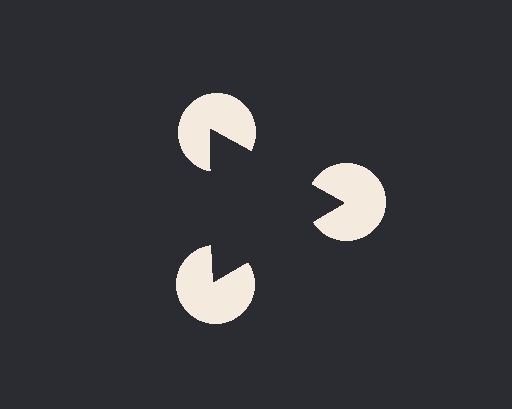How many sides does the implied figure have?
3 sides.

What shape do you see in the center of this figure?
An illusory triangle — its edges are inferred from the aligned wedge cuts in the pac-man discs, not physically drawn.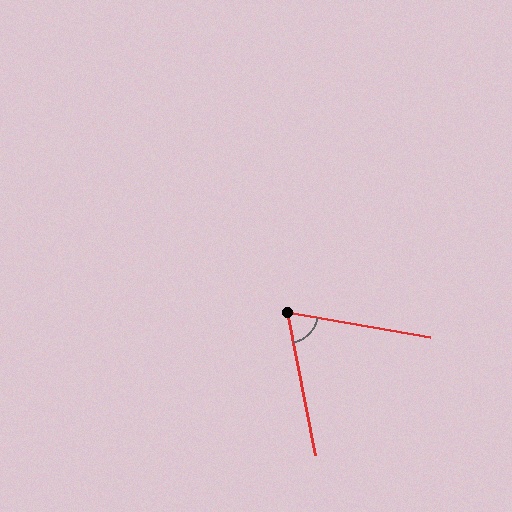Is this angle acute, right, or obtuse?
It is acute.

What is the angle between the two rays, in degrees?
Approximately 69 degrees.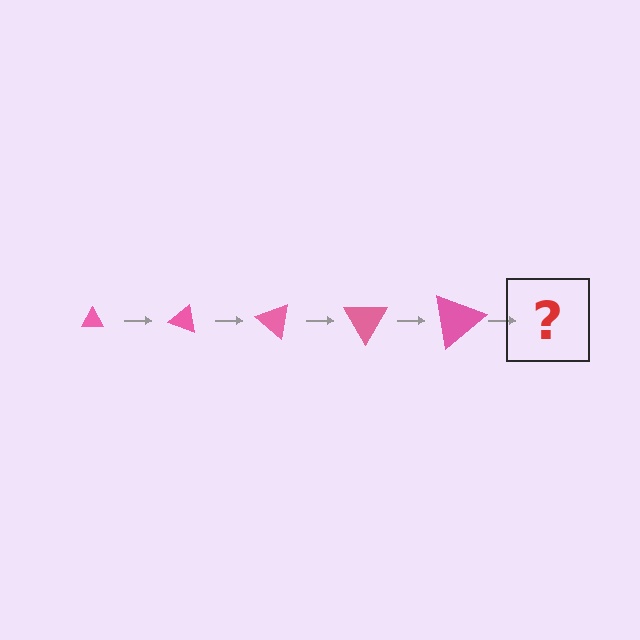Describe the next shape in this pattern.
It should be a triangle, larger than the previous one and rotated 100 degrees from the start.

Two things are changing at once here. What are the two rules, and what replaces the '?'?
The two rules are that the triangle grows larger each step and it rotates 20 degrees each step. The '?' should be a triangle, larger than the previous one and rotated 100 degrees from the start.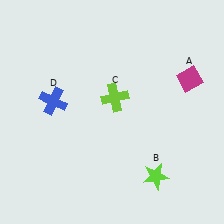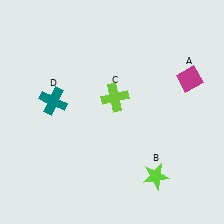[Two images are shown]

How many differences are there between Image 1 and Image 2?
There is 1 difference between the two images.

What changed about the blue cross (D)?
In Image 1, D is blue. In Image 2, it changed to teal.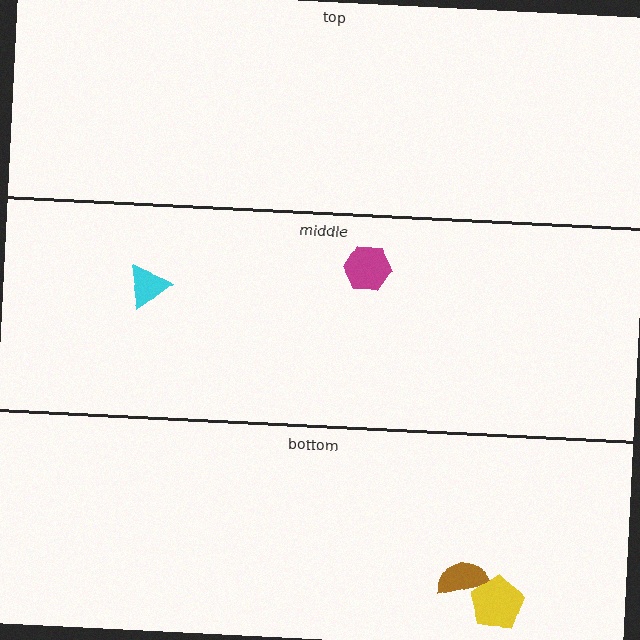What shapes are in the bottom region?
The brown semicircle, the yellow pentagon.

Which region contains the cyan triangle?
The middle region.